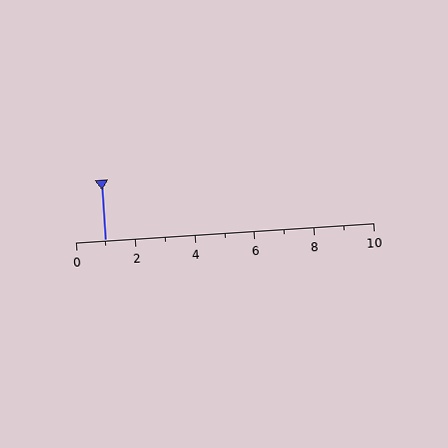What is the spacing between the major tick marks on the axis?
The major ticks are spaced 2 apart.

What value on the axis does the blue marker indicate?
The marker indicates approximately 1.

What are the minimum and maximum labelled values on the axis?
The axis runs from 0 to 10.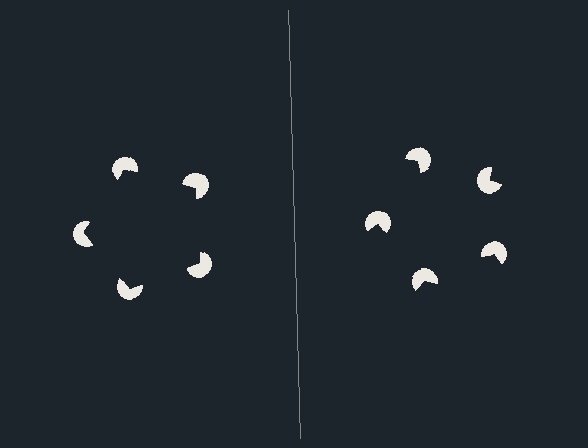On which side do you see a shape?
An illusory pentagon appears on the left side. On the right side the wedge cuts are rotated, so no coherent shape forms.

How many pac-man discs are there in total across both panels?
10 — 5 on each side.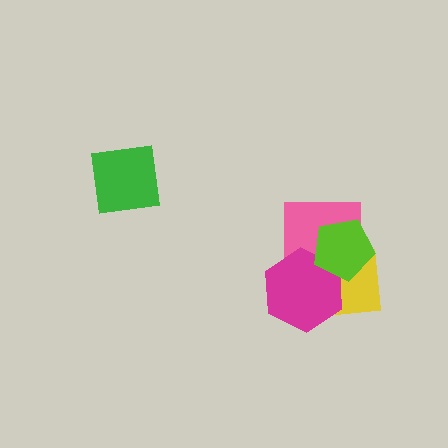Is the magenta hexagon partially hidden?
Yes, it is partially covered by another shape.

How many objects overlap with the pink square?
3 objects overlap with the pink square.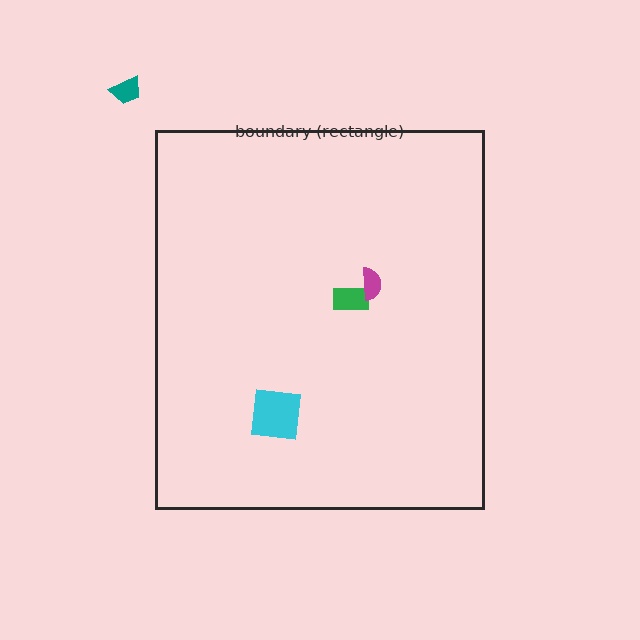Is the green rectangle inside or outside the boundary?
Inside.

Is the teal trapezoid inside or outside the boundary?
Outside.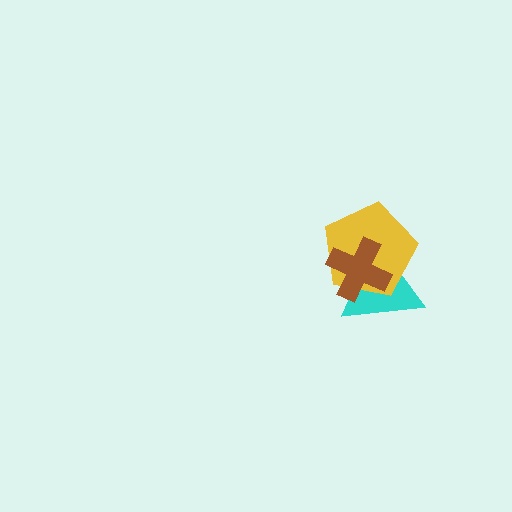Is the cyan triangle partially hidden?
Yes, it is partially covered by another shape.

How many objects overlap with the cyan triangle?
2 objects overlap with the cyan triangle.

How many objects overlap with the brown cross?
2 objects overlap with the brown cross.